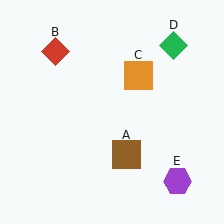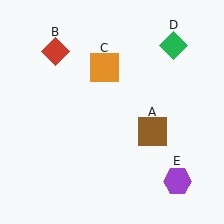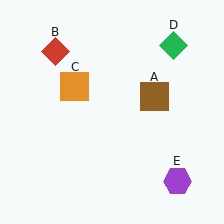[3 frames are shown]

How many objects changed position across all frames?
2 objects changed position: brown square (object A), orange square (object C).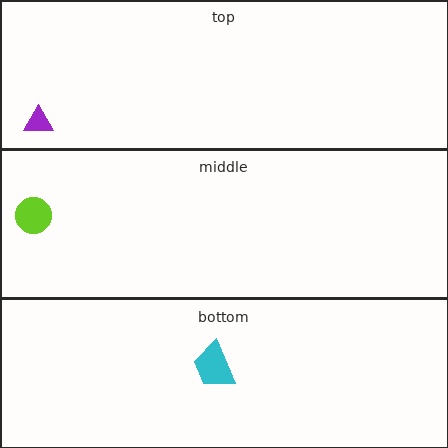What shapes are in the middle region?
The lime circle.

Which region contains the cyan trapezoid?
The bottom region.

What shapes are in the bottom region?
The cyan trapezoid.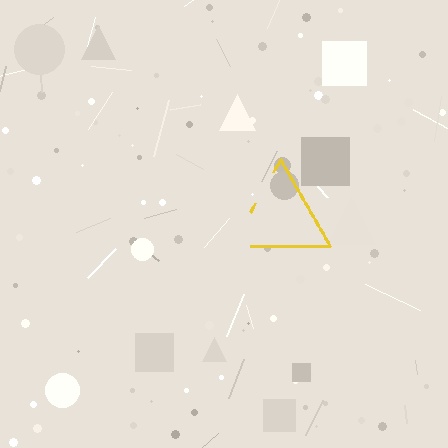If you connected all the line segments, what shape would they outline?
They would outline a triangle.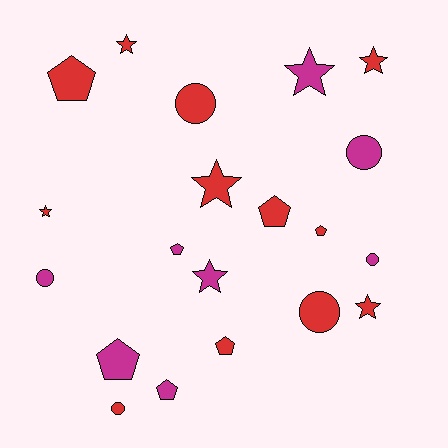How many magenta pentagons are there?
There are 3 magenta pentagons.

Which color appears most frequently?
Red, with 12 objects.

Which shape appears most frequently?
Star, with 7 objects.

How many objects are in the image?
There are 20 objects.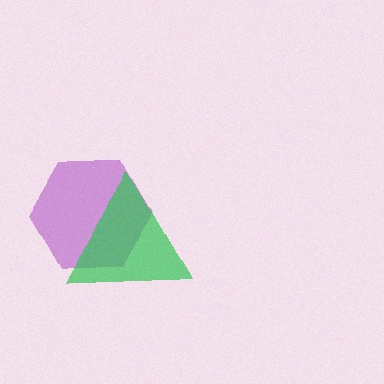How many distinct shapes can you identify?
There are 2 distinct shapes: a purple hexagon, a green triangle.